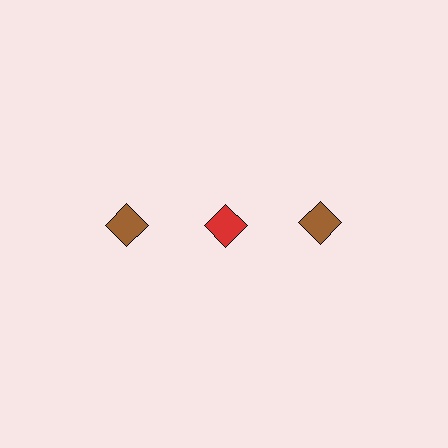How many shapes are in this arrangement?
There are 3 shapes arranged in a grid pattern.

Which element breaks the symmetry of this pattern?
The red diamond in the top row, second from left column breaks the symmetry. All other shapes are brown diamonds.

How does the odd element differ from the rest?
It has a different color: red instead of brown.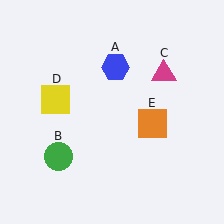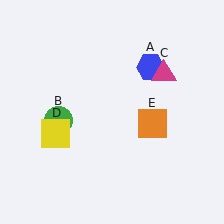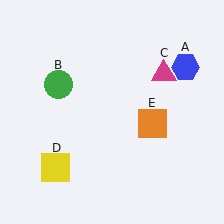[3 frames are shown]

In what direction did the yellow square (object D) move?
The yellow square (object D) moved down.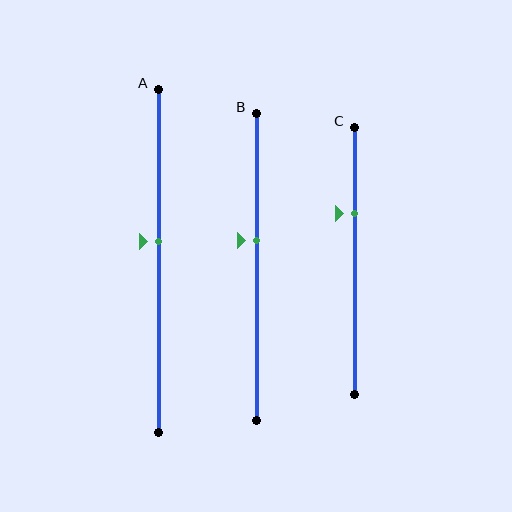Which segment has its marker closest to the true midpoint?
Segment A has its marker closest to the true midpoint.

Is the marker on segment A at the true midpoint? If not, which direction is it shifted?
No, the marker on segment A is shifted upward by about 6% of the segment length.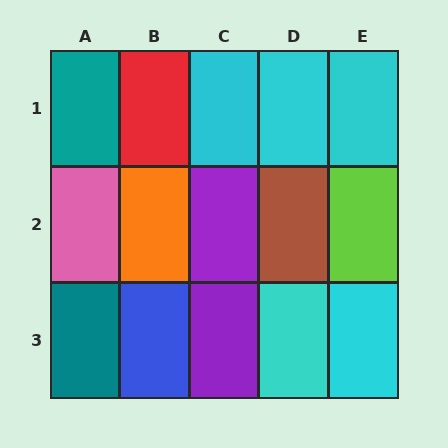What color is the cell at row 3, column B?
Blue.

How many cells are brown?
1 cell is brown.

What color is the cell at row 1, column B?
Red.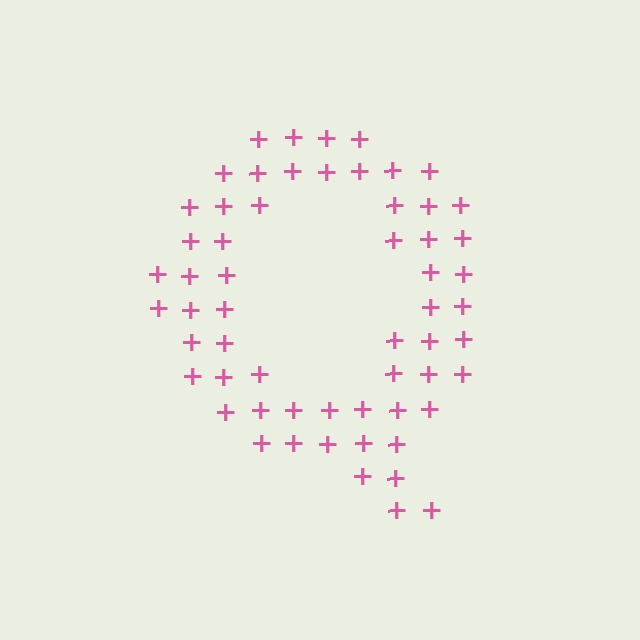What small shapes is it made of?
It is made of small plus signs.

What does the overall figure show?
The overall figure shows the letter Q.